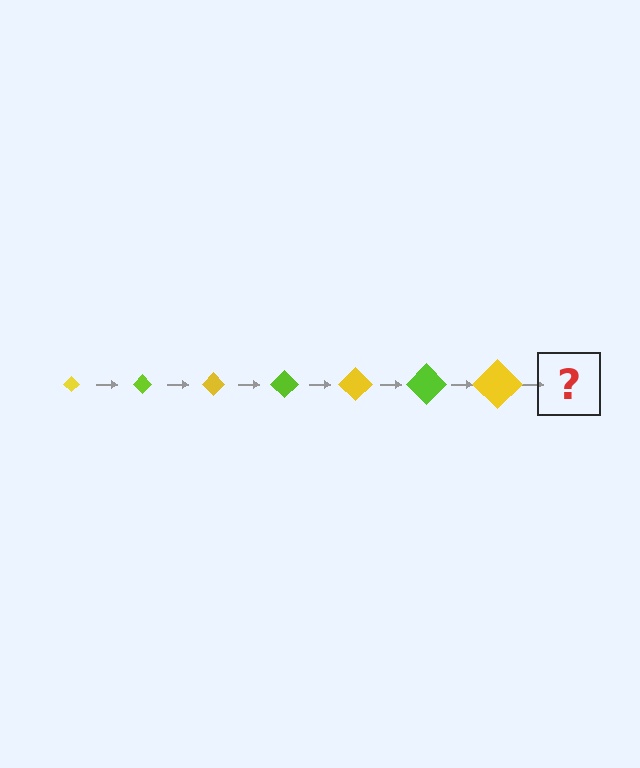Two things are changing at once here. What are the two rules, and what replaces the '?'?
The two rules are that the diamond grows larger each step and the color cycles through yellow and lime. The '?' should be a lime diamond, larger than the previous one.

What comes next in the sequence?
The next element should be a lime diamond, larger than the previous one.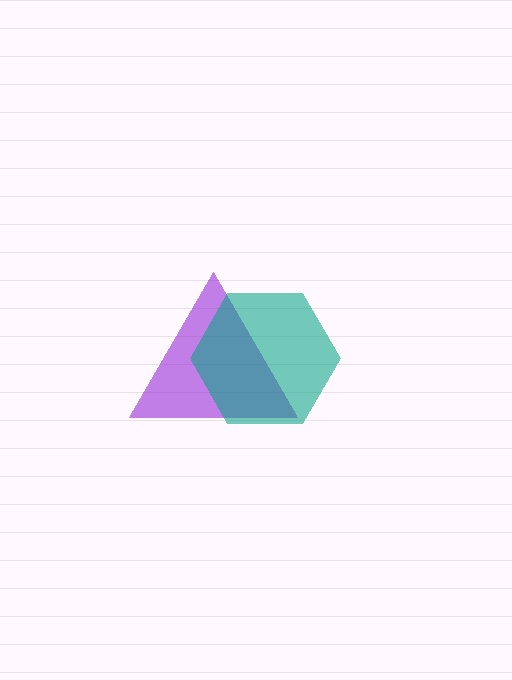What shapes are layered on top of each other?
The layered shapes are: a purple triangle, a teal hexagon.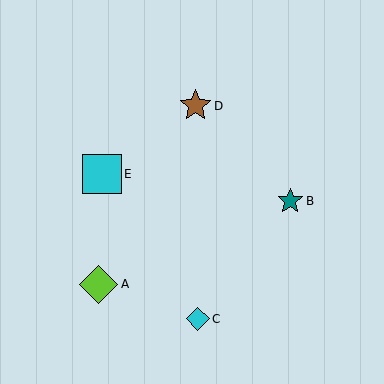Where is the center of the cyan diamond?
The center of the cyan diamond is at (198, 319).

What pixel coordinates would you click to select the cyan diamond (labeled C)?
Click at (198, 319) to select the cyan diamond C.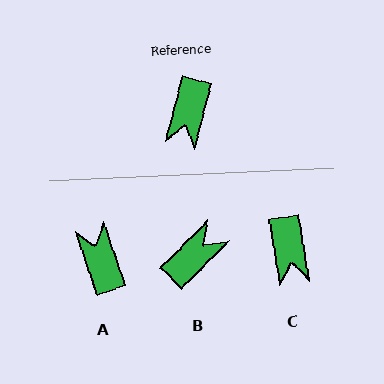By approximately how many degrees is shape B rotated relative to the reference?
Approximately 149 degrees counter-clockwise.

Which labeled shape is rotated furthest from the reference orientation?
B, about 149 degrees away.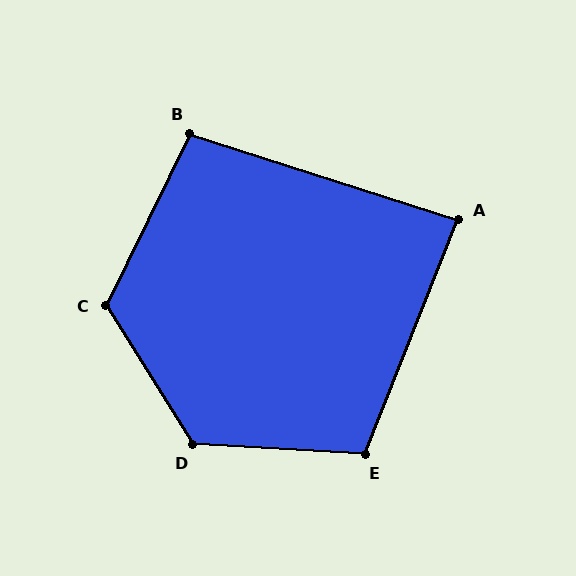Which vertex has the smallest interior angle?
A, at approximately 86 degrees.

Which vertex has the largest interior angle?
D, at approximately 125 degrees.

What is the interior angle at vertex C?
Approximately 122 degrees (obtuse).